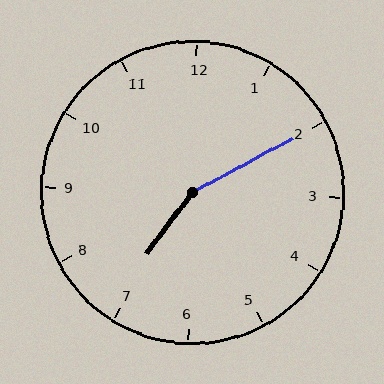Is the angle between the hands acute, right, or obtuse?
It is obtuse.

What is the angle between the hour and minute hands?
Approximately 155 degrees.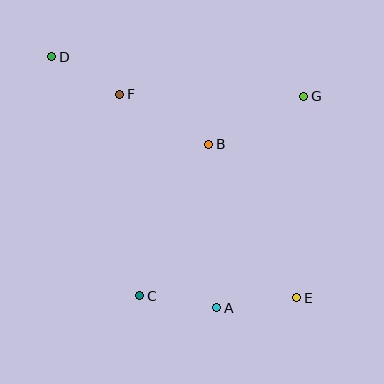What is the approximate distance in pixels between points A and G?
The distance between A and G is approximately 229 pixels.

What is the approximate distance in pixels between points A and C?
The distance between A and C is approximately 78 pixels.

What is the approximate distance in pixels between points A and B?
The distance between A and B is approximately 164 pixels.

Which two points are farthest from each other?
Points D and E are farthest from each other.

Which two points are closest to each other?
Points D and F are closest to each other.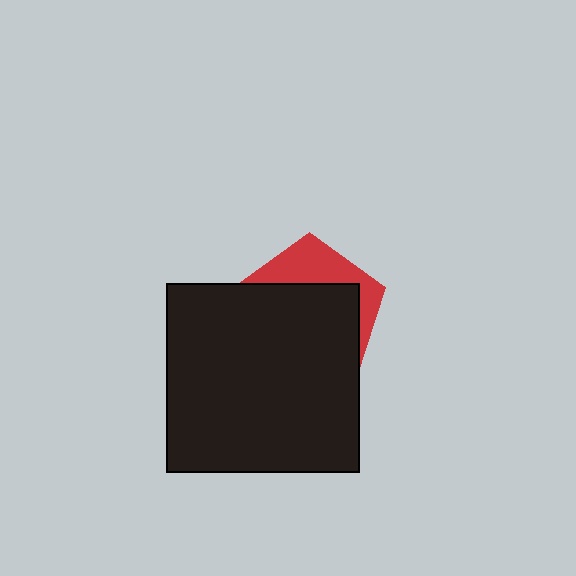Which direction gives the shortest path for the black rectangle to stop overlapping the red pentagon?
Moving down gives the shortest separation.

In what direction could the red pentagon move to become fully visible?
The red pentagon could move up. That would shift it out from behind the black rectangle entirely.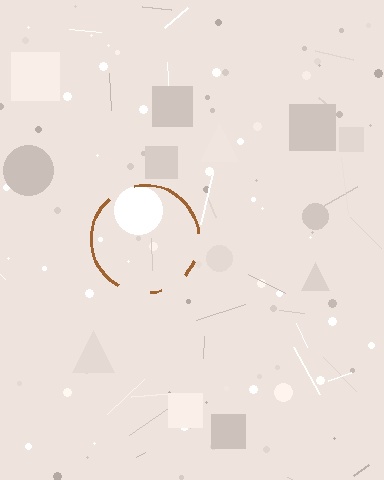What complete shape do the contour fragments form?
The contour fragments form a circle.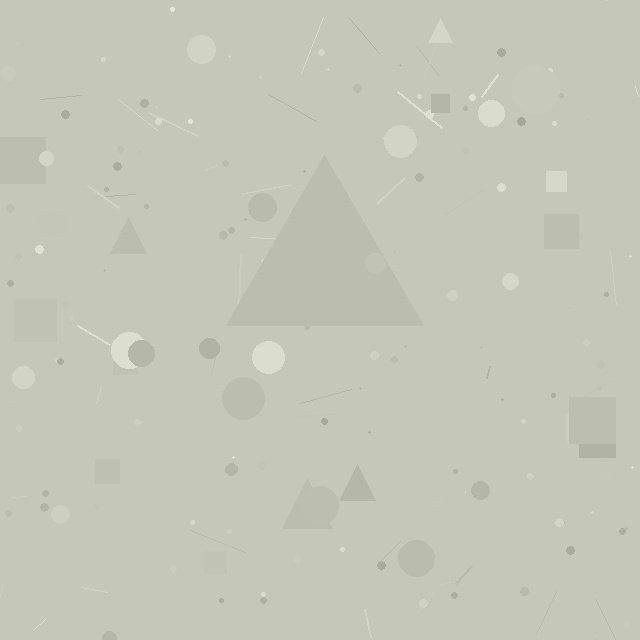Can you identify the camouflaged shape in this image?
The camouflaged shape is a triangle.